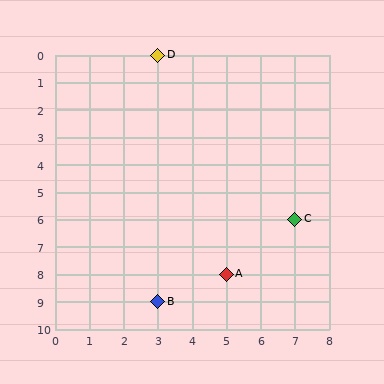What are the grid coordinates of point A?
Point A is at grid coordinates (5, 8).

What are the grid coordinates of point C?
Point C is at grid coordinates (7, 6).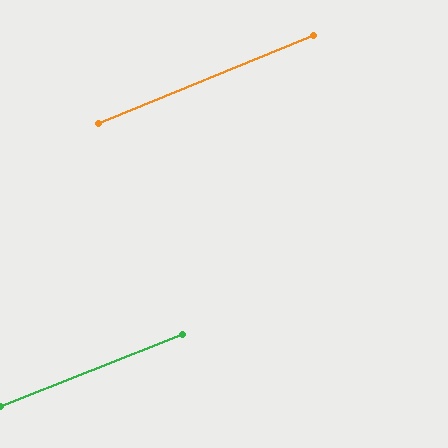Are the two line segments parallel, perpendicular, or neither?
Parallel — their directions differ by only 0.5°.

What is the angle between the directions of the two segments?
Approximately 0 degrees.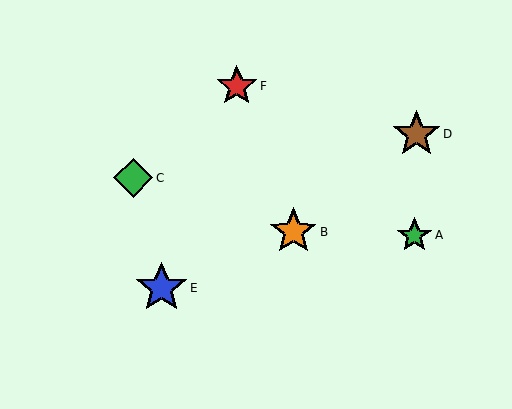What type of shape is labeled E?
Shape E is a blue star.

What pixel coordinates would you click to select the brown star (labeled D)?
Click at (416, 134) to select the brown star D.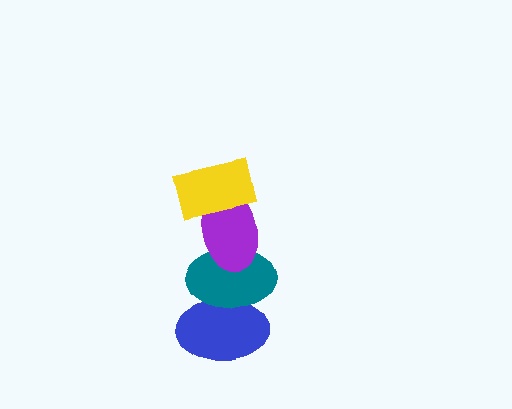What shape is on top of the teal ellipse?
The purple ellipse is on top of the teal ellipse.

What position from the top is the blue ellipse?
The blue ellipse is 4th from the top.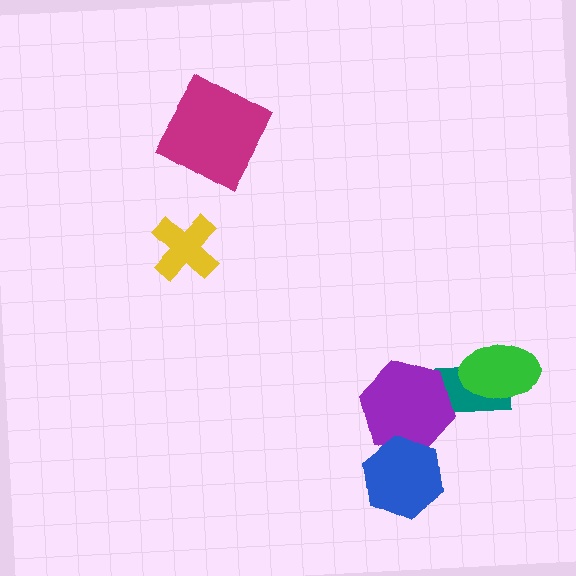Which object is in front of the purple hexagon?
The blue hexagon is in front of the purple hexagon.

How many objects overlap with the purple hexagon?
2 objects overlap with the purple hexagon.